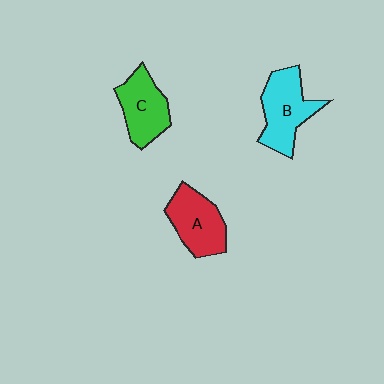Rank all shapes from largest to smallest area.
From largest to smallest: B (cyan), A (red), C (green).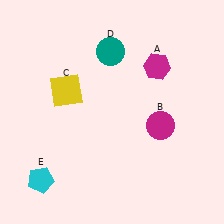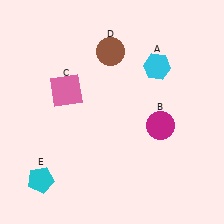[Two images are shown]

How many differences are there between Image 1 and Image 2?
There are 3 differences between the two images.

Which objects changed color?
A changed from magenta to cyan. C changed from yellow to pink. D changed from teal to brown.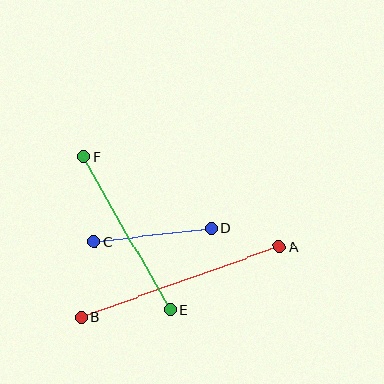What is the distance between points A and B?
The distance is approximately 210 pixels.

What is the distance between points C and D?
The distance is approximately 118 pixels.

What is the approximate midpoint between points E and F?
The midpoint is at approximately (127, 233) pixels.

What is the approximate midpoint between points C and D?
The midpoint is at approximately (153, 235) pixels.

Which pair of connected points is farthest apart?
Points A and B are farthest apart.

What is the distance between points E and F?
The distance is approximately 176 pixels.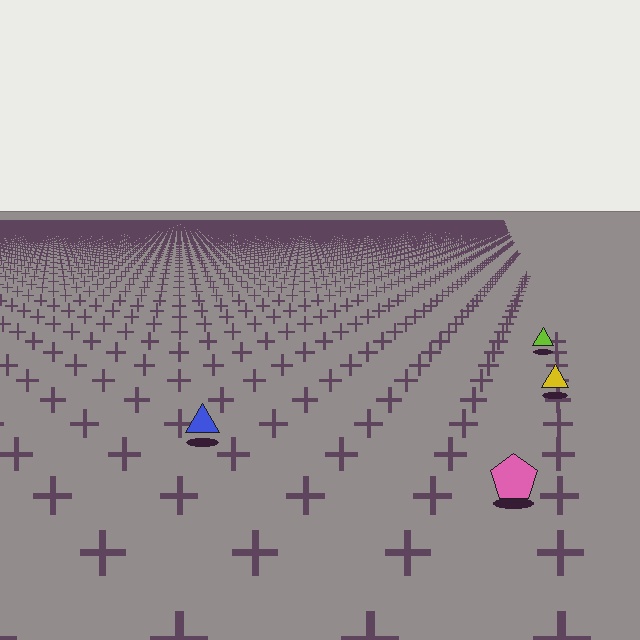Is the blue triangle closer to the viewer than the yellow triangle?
Yes. The blue triangle is closer — you can tell from the texture gradient: the ground texture is coarser near it.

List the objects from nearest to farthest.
From nearest to farthest: the pink pentagon, the blue triangle, the yellow triangle, the lime triangle.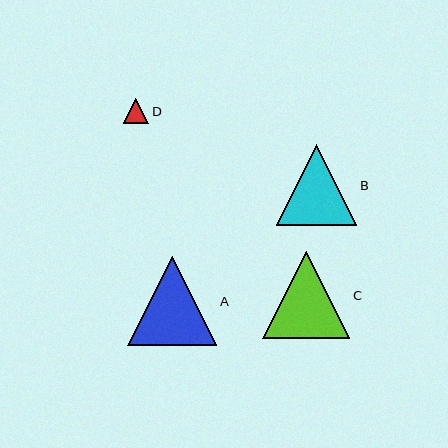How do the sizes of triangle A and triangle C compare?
Triangle A and triangle C are approximately the same size.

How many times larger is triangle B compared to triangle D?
Triangle B is approximately 3.2 times the size of triangle D.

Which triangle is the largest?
Triangle A is the largest with a size of approximately 89 pixels.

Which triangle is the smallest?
Triangle D is the smallest with a size of approximately 25 pixels.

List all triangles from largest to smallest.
From largest to smallest: A, C, B, D.